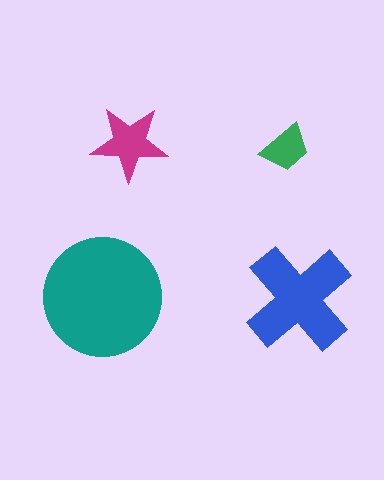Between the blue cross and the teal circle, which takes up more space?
The teal circle.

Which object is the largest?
The teal circle.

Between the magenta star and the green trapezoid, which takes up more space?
The magenta star.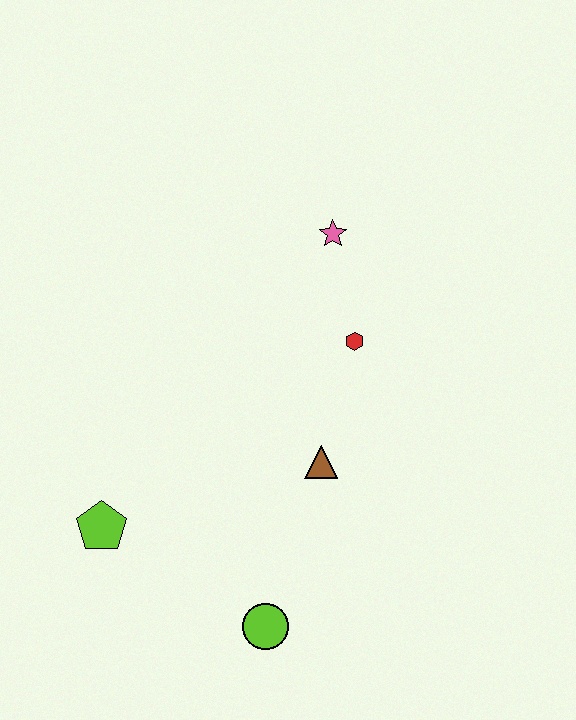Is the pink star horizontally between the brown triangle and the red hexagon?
Yes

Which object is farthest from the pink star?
The lime circle is farthest from the pink star.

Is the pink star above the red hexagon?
Yes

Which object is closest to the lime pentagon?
The lime circle is closest to the lime pentagon.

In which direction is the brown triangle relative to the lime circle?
The brown triangle is above the lime circle.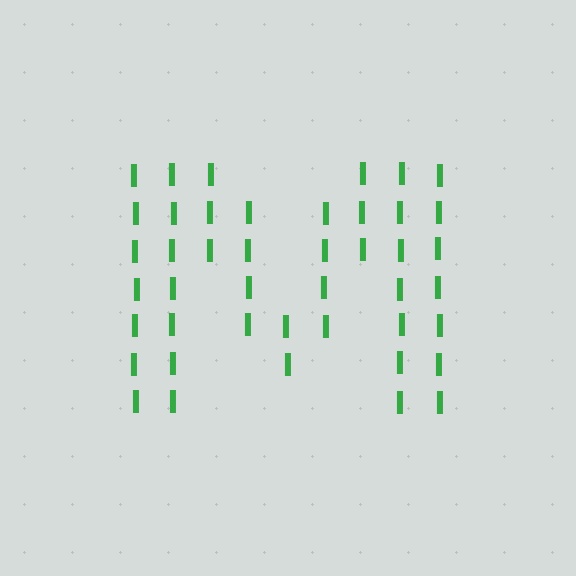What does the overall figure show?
The overall figure shows the letter M.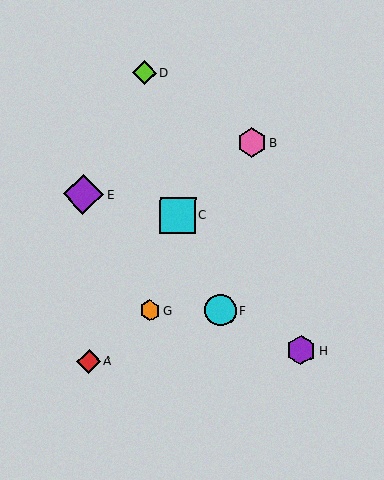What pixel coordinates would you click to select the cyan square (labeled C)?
Click at (177, 215) to select the cyan square C.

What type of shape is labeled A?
Shape A is a red diamond.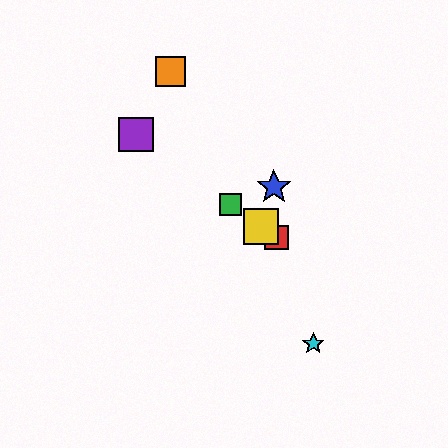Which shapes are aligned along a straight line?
The red square, the green square, the yellow square, the purple square are aligned along a straight line.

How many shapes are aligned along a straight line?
4 shapes (the red square, the green square, the yellow square, the purple square) are aligned along a straight line.